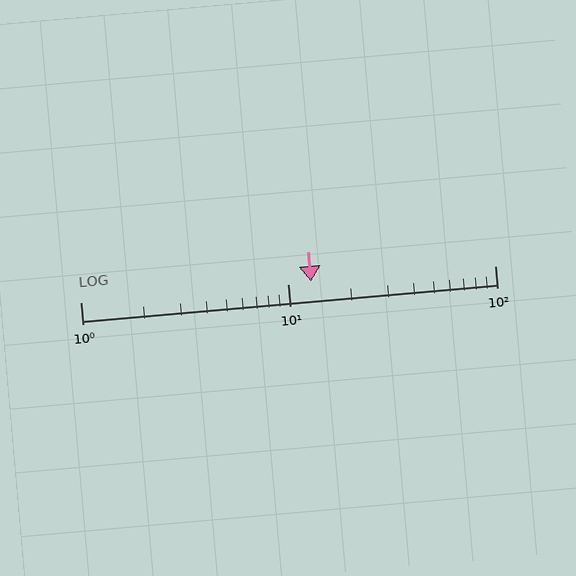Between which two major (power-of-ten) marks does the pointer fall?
The pointer is between 10 and 100.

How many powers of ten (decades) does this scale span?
The scale spans 2 decades, from 1 to 100.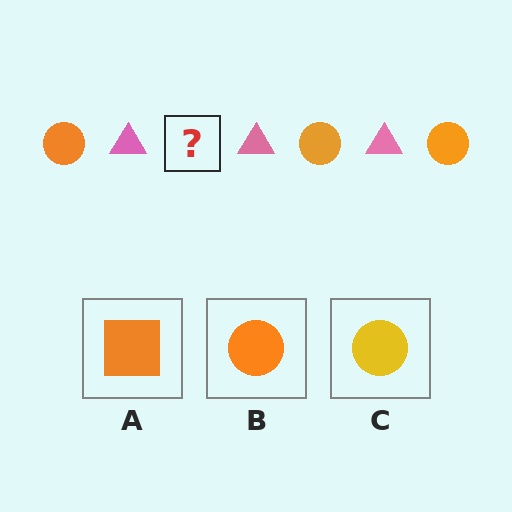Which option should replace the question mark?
Option B.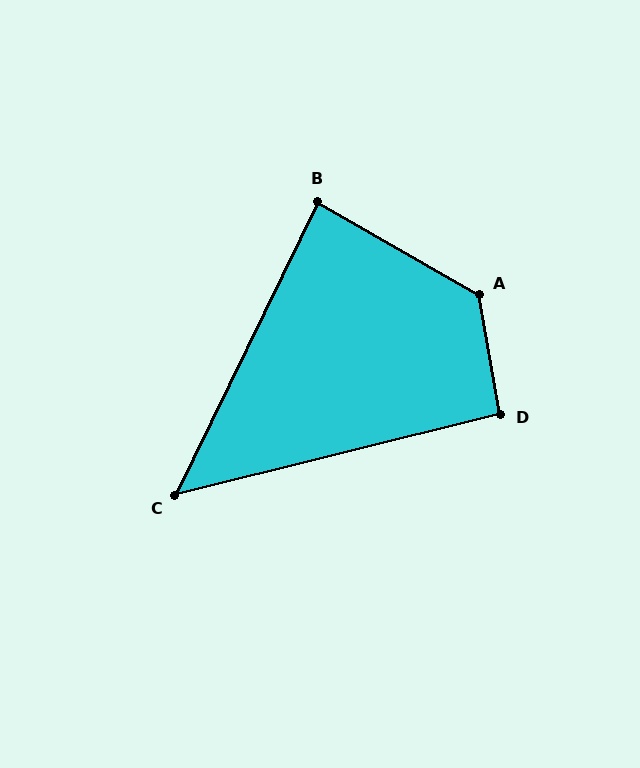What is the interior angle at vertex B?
Approximately 86 degrees (approximately right).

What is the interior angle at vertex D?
Approximately 94 degrees (approximately right).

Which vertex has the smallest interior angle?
C, at approximately 50 degrees.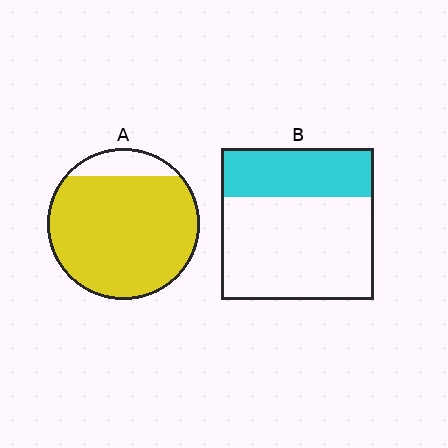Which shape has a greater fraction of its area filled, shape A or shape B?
Shape A.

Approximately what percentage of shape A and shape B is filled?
A is approximately 85% and B is approximately 30%.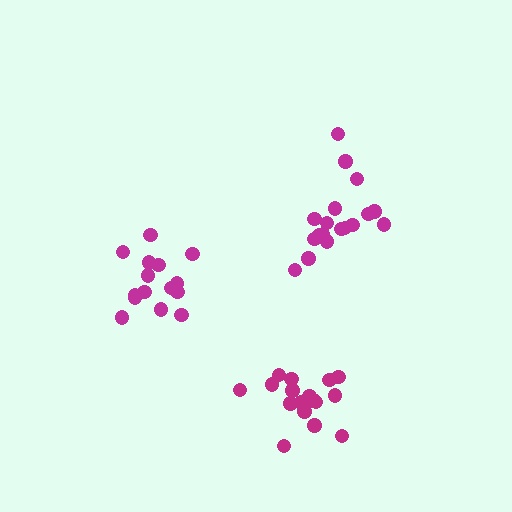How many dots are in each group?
Group 1: 15 dots, Group 2: 18 dots, Group 3: 18 dots (51 total).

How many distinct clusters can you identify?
There are 3 distinct clusters.